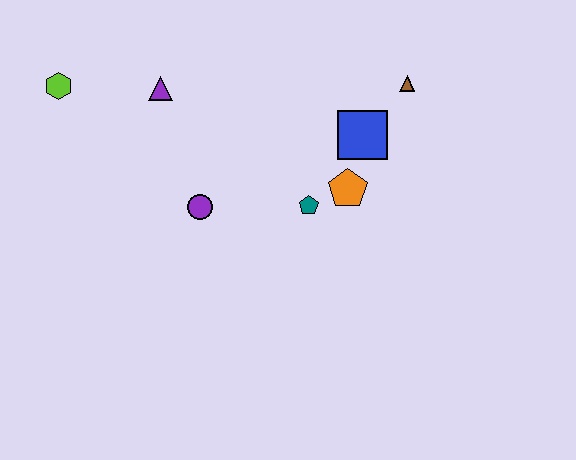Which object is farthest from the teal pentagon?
The lime hexagon is farthest from the teal pentagon.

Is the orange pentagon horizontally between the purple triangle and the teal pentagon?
No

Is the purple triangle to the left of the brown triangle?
Yes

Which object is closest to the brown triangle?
The blue square is closest to the brown triangle.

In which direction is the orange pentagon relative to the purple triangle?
The orange pentagon is to the right of the purple triangle.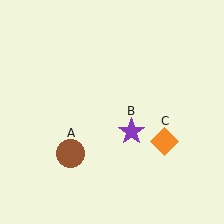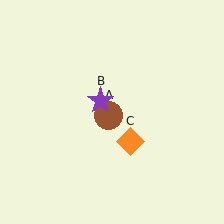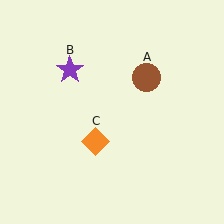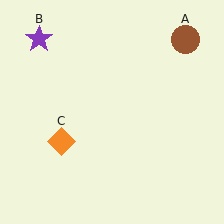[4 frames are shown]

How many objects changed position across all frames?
3 objects changed position: brown circle (object A), purple star (object B), orange diamond (object C).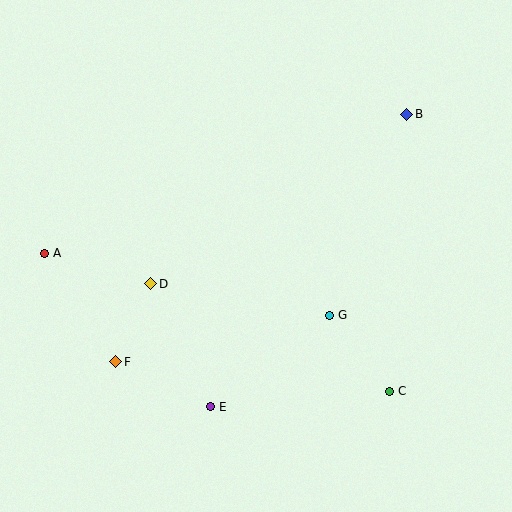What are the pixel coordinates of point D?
Point D is at (151, 284).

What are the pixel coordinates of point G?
Point G is at (330, 315).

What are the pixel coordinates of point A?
Point A is at (45, 253).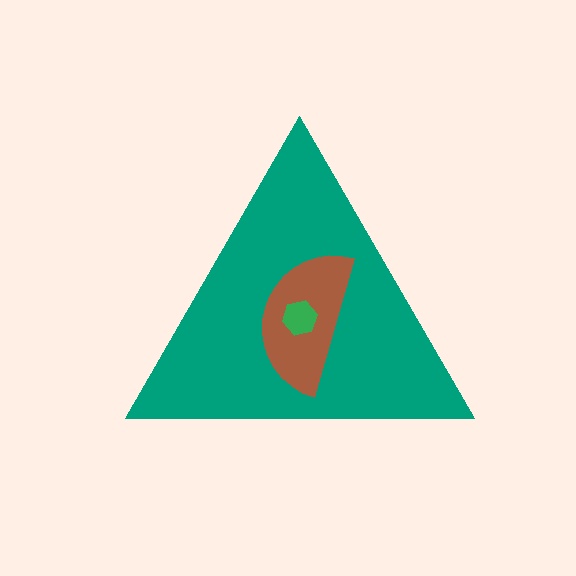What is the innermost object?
The green hexagon.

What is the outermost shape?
The teal triangle.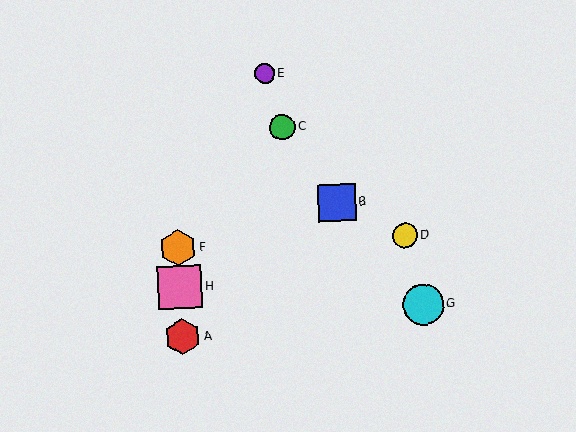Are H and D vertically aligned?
No, H is at x≈180 and D is at x≈405.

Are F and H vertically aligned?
Yes, both are at x≈178.